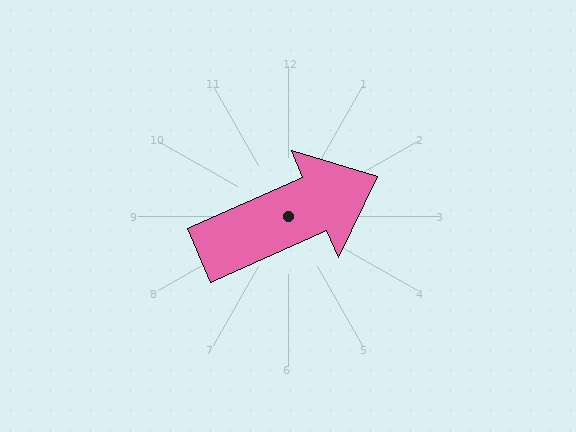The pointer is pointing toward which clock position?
Roughly 2 o'clock.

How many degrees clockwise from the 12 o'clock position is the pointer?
Approximately 66 degrees.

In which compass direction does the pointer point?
Northeast.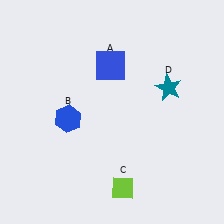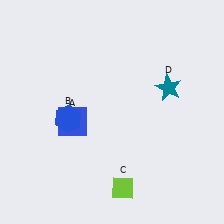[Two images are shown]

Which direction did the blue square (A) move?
The blue square (A) moved down.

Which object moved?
The blue square (A) moved down.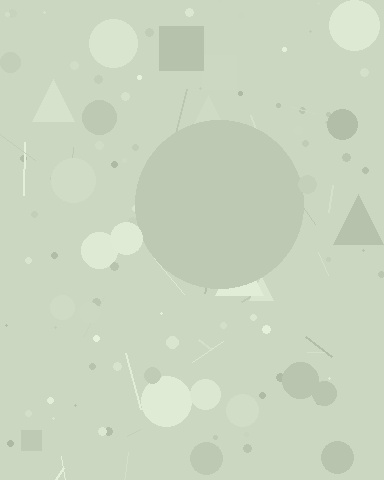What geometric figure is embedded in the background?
A circle is embedded in the background.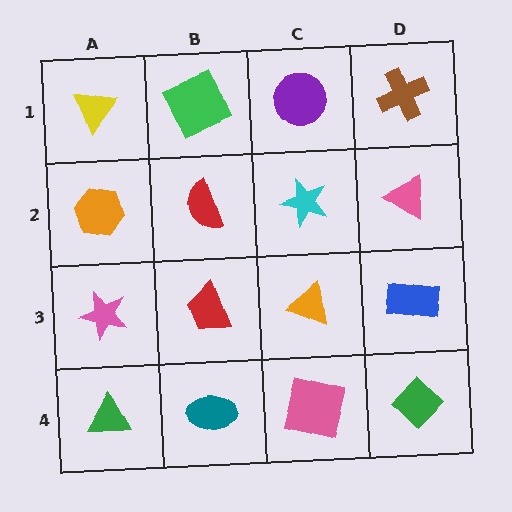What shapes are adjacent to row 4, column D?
A blue rectangle (row 3, column D), a pink square (row 4, column C).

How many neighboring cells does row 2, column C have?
4.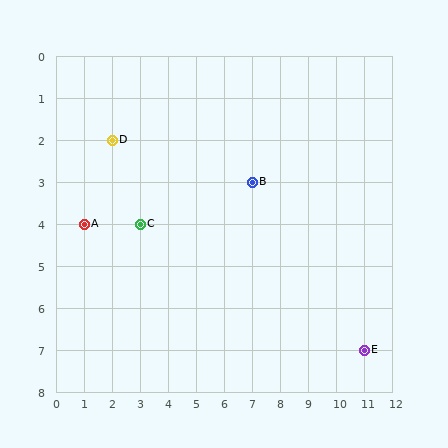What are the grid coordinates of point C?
Point C is at grid coordinates (3, 4).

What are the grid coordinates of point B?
Point B is at grid coordinates (7, 3).